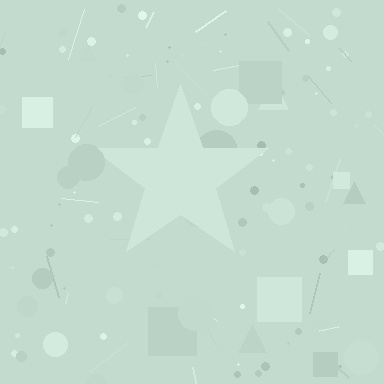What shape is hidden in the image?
A star is hidden in the image.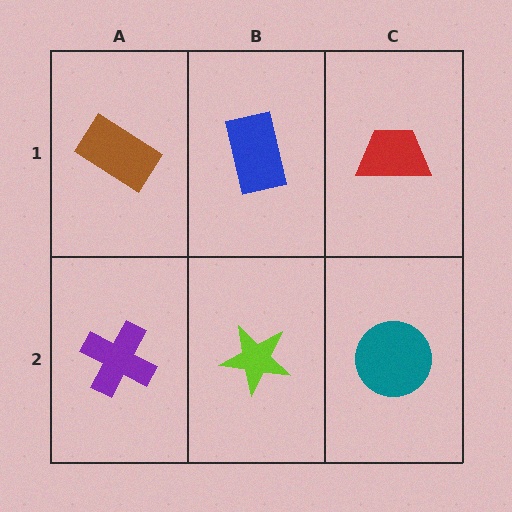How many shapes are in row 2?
3 shapes.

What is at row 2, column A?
A purple cross.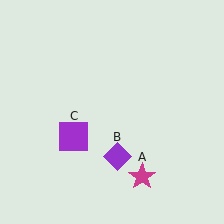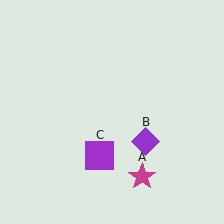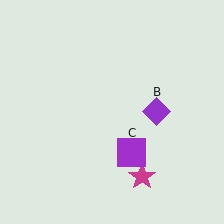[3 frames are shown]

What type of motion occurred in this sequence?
The purple diamond (object B), purple square (object C) rotated counterclockwise around the center of the scene.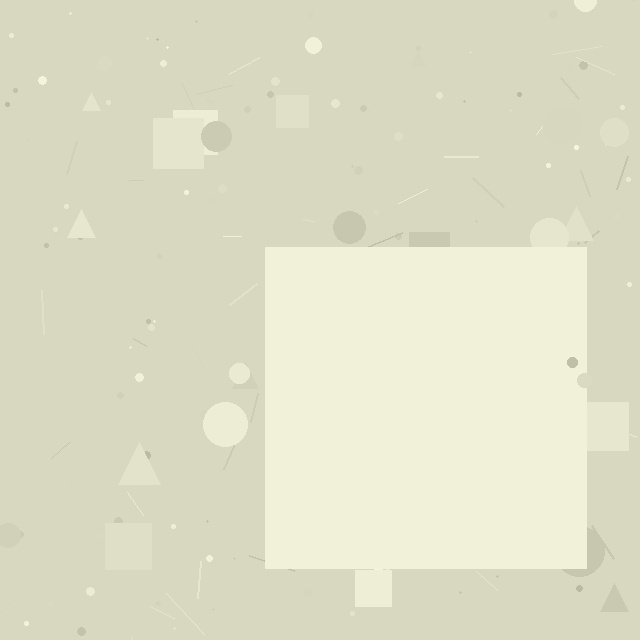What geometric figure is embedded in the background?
A square is embedded in the background.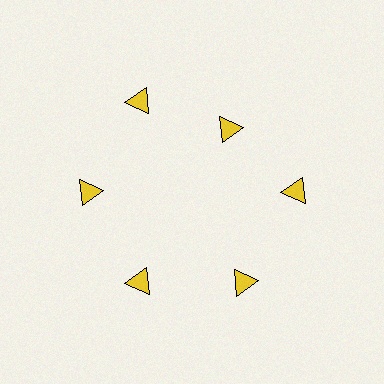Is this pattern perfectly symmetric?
No. The 6 yellow triangles are arranged in a ring, but one element near the 1 o'clock position is pulled inward toward the center, breaking the 6-fold rotational symmetry.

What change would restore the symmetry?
The symmetry would be restored by moving it outward, back onto the ring so that all 6 triangles sit at equal angles and equal distance from the center.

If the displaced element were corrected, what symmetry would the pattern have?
It would have 6-fold rotational symmetry — the pattern would map onto itself every 60 degrees.